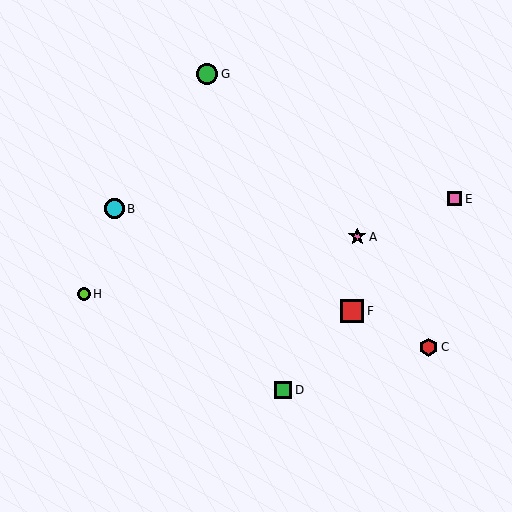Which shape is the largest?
The red square (labeled F) is the largest.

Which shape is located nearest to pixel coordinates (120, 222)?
The cyan circle (labeled B) at (114, 209) is nearest to that location.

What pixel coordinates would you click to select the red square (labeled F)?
Click at (352, 311) to select the red square F.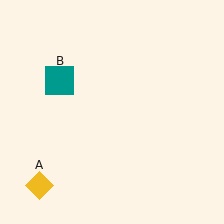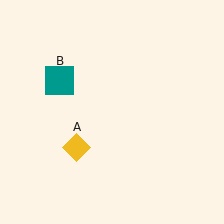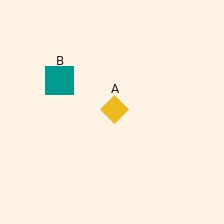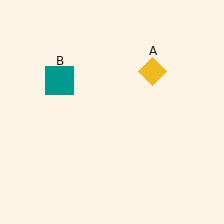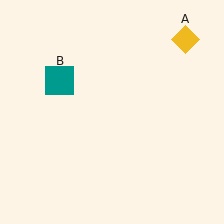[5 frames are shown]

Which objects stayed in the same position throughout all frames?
Teal square (object B) remained stationary.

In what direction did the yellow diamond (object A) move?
The yellow diamond (object A) moved up and to the right.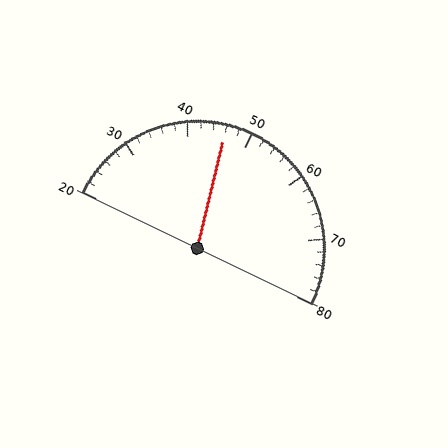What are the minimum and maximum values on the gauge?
The gauge ranges from 20 to 80.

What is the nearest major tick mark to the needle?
The nearest major tick mark is 50.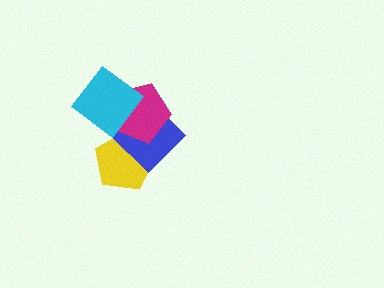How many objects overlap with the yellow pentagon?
2 objects overlap with the yellow pentagon.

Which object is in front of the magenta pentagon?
The cyan diamond is in front of the magenta pentagon.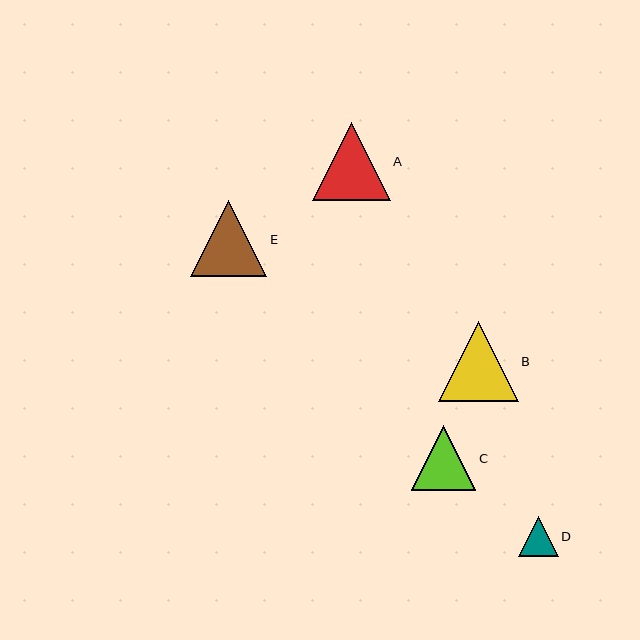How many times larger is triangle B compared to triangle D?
Triangle B is approximately 2.0 times the size of triangle D.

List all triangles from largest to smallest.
From largest to smallest: B, A, E, C, D.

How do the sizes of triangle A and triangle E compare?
Triangle A and triangle E are approximately the same size.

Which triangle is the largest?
Triangle B is the largest with a size of approximately 80 pixels.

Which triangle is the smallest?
Triangle D is the smallest with a size of approximately 40 pixels.